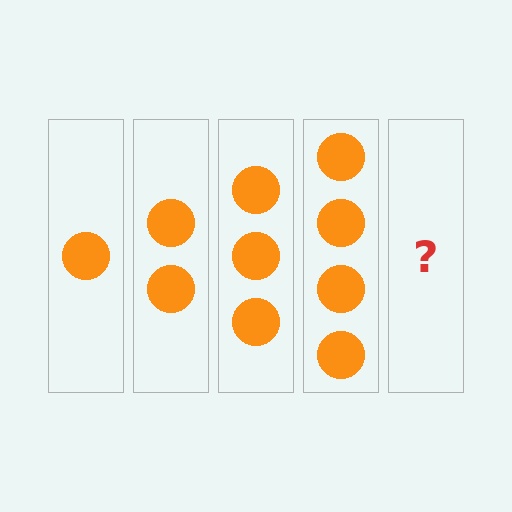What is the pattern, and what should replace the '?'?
The pattern is that each step adds one more circle. The '?' should be 5 circles.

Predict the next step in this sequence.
The next step is 5 circles.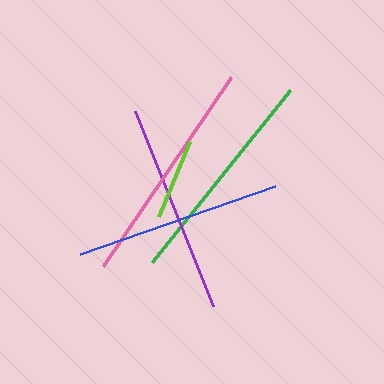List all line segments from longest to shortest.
From longest to shortest: pink, green, purple, blue, lime.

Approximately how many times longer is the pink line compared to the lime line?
The pink line is approximately 2.8 times the length of the lime line.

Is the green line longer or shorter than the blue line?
The green line is longer than the blue line.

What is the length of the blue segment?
The blue segment is approximately 207 pixels long.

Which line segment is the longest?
The pink line is the longest at approximately 228 pixels.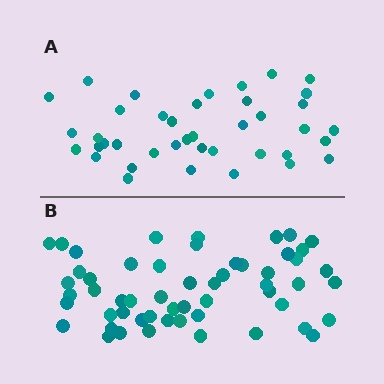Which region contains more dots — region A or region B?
Region B (the bottom region) has more dots.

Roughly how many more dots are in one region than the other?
Region B has approximately 15 more dots than region A.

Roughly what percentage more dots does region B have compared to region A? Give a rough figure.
About 40% more.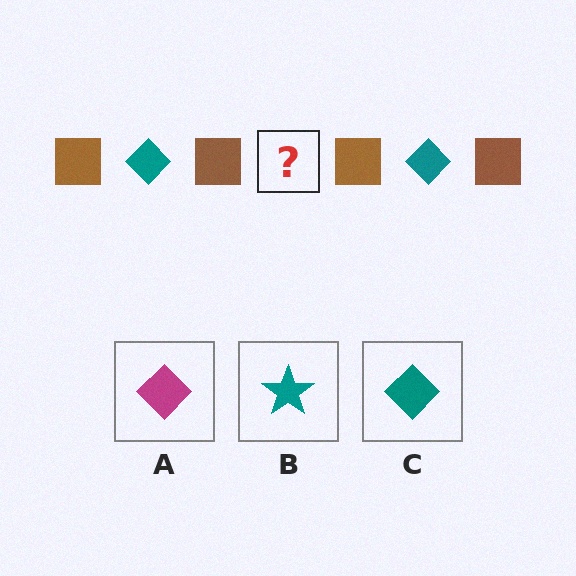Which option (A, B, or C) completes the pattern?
C.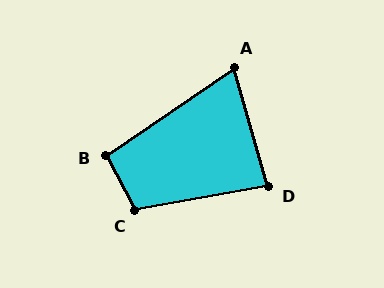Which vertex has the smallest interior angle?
A, at approximately 72 degrees.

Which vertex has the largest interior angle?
C, at approximately 108 degrees.